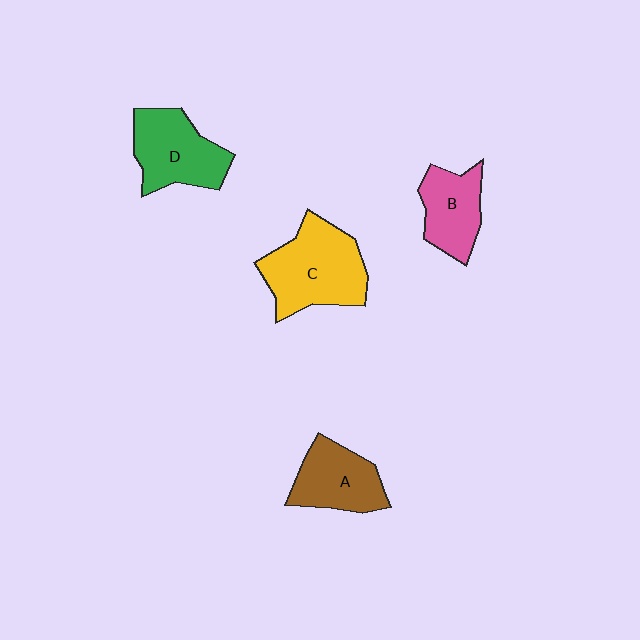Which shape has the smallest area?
Shape B (pink).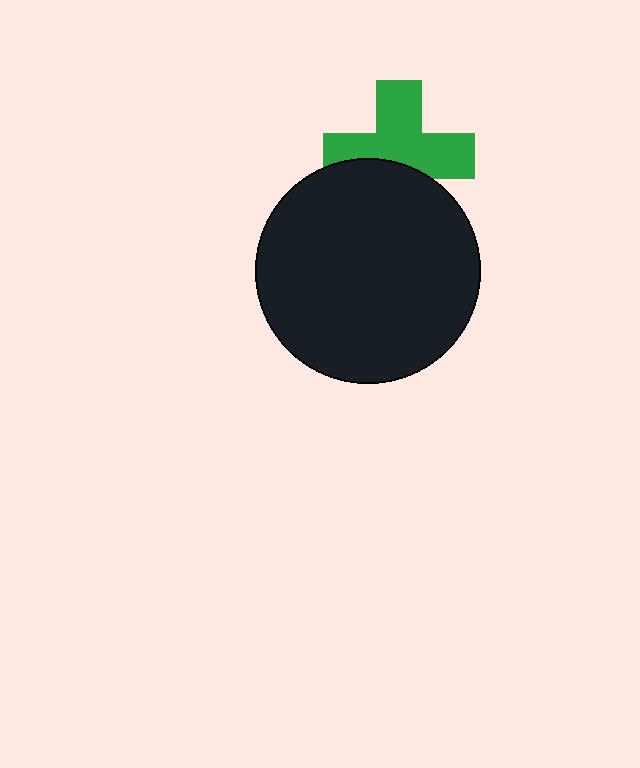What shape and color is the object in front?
The object in front is a black circle.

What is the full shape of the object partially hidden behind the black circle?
The partially hidden object is a green cross.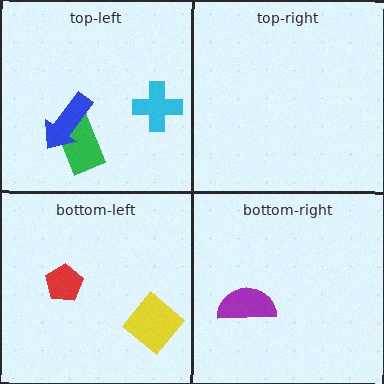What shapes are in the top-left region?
The green rectangle, the cyan cross, the blue arrow.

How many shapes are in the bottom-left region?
2.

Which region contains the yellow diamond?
The bottom-left region.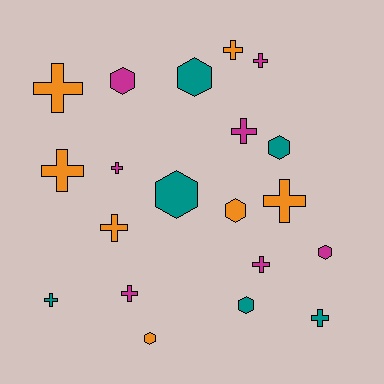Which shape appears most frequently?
Cross, with 12 objects.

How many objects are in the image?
There are 20 objects.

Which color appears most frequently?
Orange, with 7 objects.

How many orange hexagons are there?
There are 2 orange hexagons.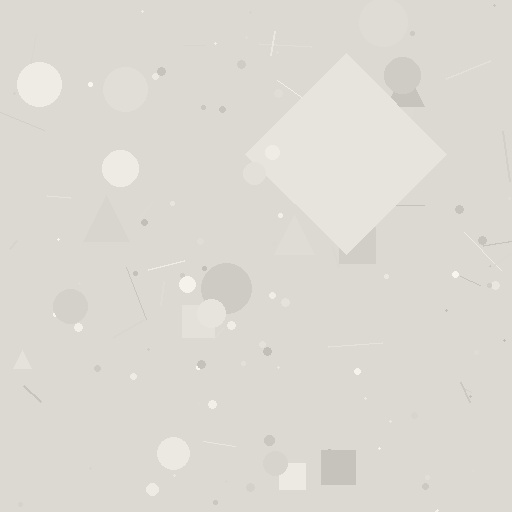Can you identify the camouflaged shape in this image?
The camouflaged shape is a diamond.